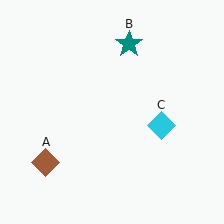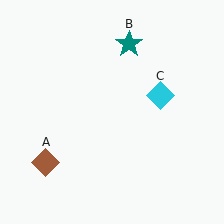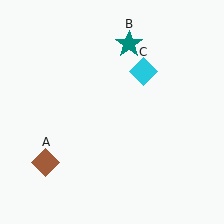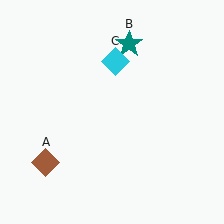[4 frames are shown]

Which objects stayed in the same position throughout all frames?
Brown diamond (object A) and teal star (object B) remained stationary.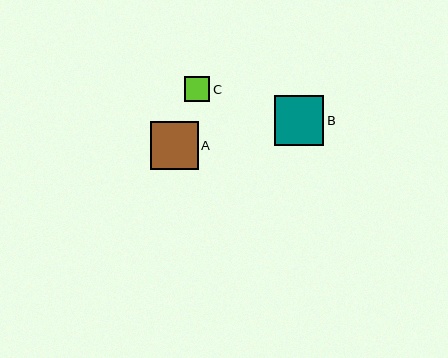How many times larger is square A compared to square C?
Square A is approximately 1.9 times the size of square C.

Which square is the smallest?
Square C is the smallest with a size of approximately 25 pixels.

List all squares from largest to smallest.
From largest to smallest: B, A, C.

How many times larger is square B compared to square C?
Square B is approximately 2.0 times the size of square C.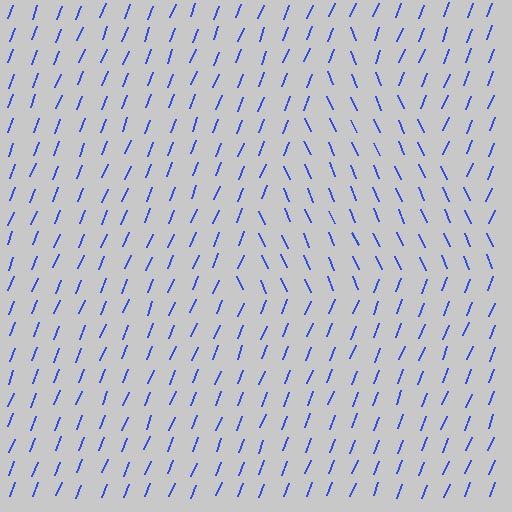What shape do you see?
I see a triangle.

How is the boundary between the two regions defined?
The boundary is defined purely by a change in line orientation (approximately 45 degrees difference). All lines are the same color and thickness.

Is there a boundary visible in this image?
Yes, there is a texture boundary formed by a change in line orientation.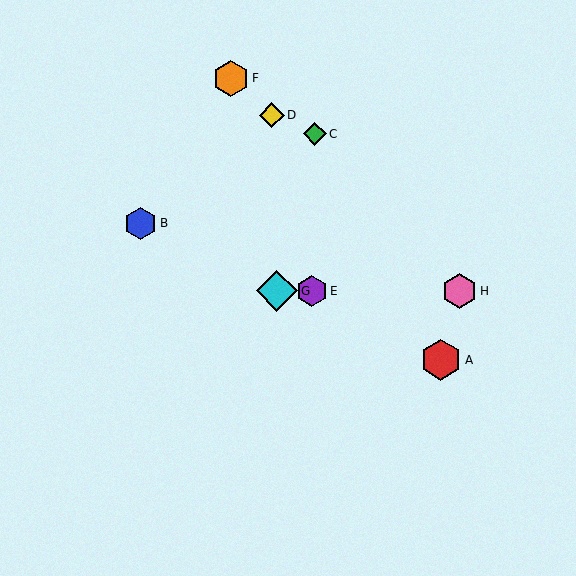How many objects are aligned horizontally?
3 objects (E, G, H) are aligned horizontally.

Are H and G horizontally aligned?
Yes, both are at y≈291.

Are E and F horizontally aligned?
No, E is at y≈291 and F is at y≈78.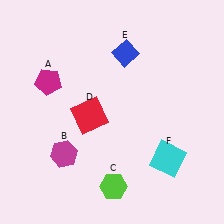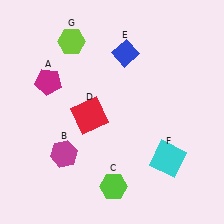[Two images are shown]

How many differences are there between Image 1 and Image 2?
There is 1 difference between the two images.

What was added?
A lime hexagon (G) was added in Image 2.